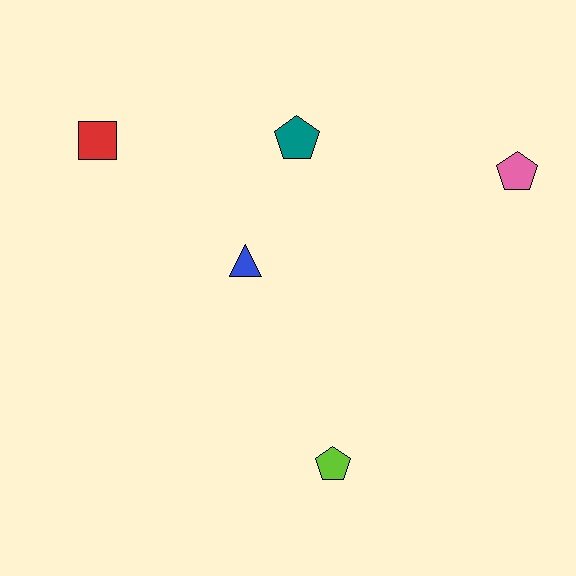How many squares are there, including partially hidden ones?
There is 1 square.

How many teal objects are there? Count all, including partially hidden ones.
There is 1 teal object.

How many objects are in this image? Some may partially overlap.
There are 5 objects.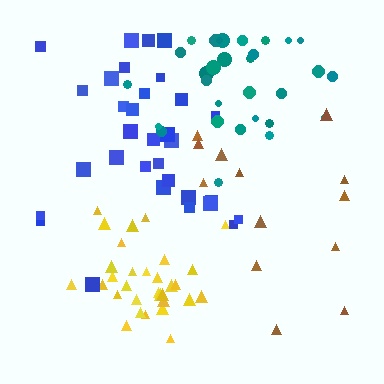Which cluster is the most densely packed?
Yellow.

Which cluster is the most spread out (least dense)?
Brown.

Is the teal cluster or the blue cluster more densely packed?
Teal.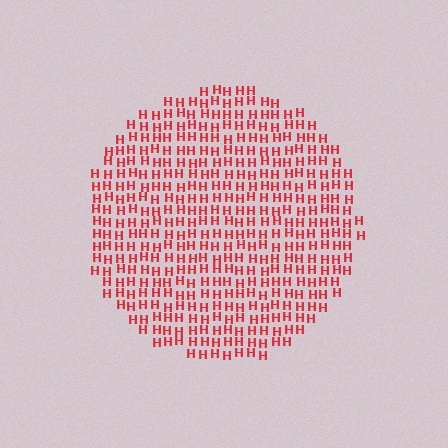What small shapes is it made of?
It is made of small letter H's.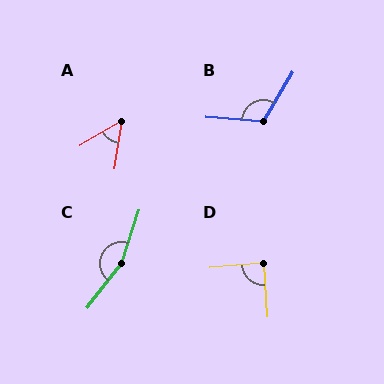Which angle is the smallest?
A, at approximately 50 degrees.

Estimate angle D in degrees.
Approximately 89 degrees.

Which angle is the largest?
C, at approximately 160 degrees.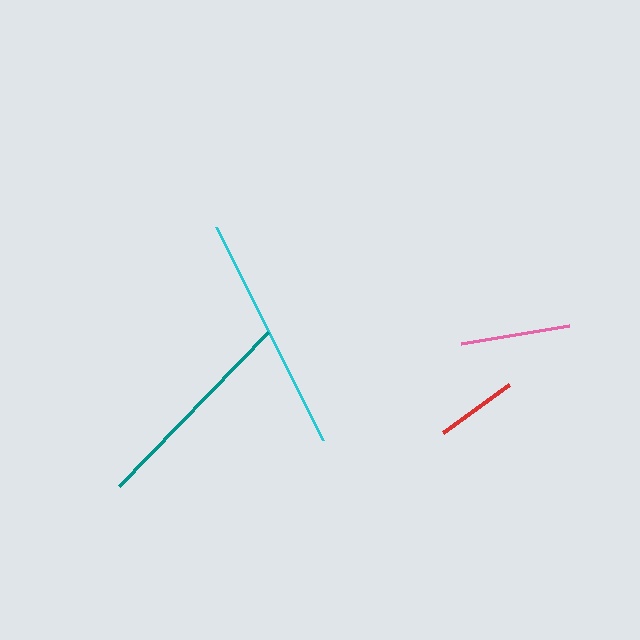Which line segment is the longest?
The cyan line is the longest at approximately 239 pixels.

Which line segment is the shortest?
The red line is the shortest at approximately 81 pixels.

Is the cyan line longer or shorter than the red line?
The cyan line is longer than the red line.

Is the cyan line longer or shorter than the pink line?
The cyan line is longer than the pink line.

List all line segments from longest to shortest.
From longest to shortest: cyan, teal, pink, red.